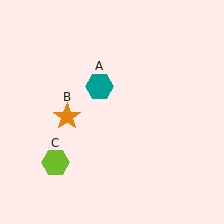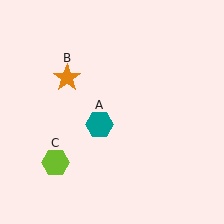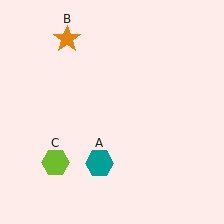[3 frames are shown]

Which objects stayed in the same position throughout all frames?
Lime hexagon (object C) remained stationary.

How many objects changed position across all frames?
2 objects changed position: teal hexagon (object A), orange star (object B).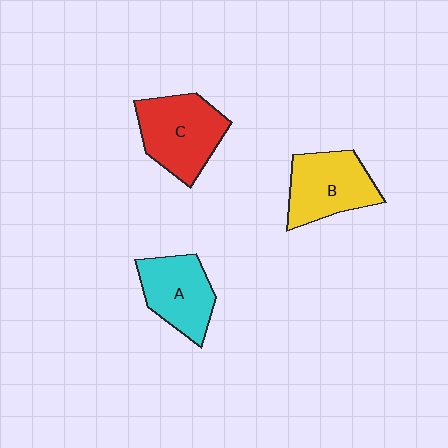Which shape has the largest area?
Shape C (red).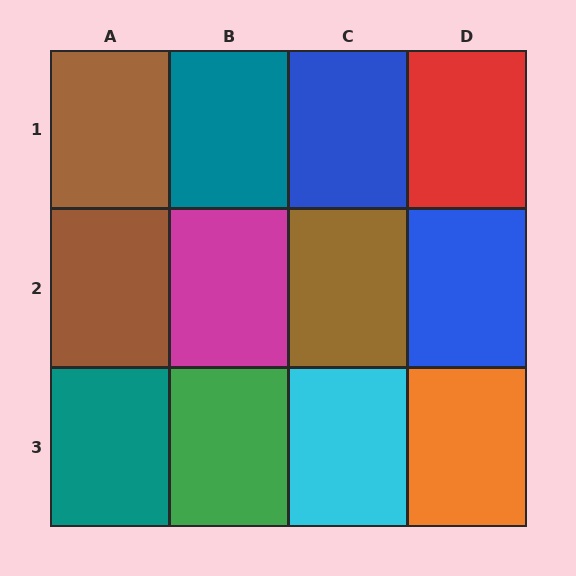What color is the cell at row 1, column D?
Red.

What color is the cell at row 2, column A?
Brown.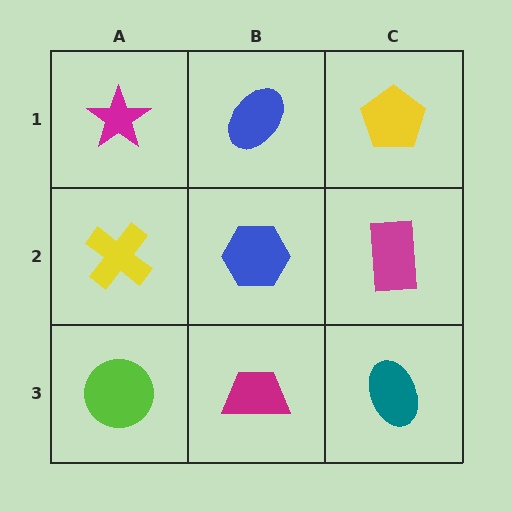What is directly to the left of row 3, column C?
A magenta trapezoid.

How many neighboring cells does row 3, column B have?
3.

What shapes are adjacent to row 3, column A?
A yellow cross (row 2, column A), a magenta trapezoid (row 3, column B).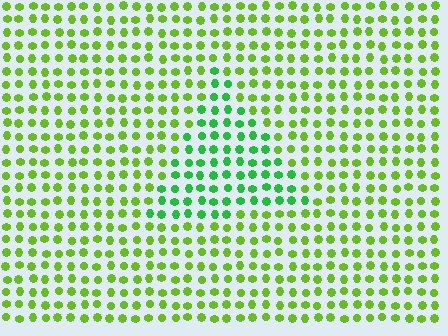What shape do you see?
I see a triangle.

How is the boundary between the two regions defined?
The boundary is defined purely by a slight shift in hue (about 37 degrees). Spacing, size, and orientation are identical on both sides.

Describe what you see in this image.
The image is filled with small lime elements in a uniform arrangement. A triangle-shaped region is visible where the elements are tinted to a slightly different hue, forming a subtle color boundary.